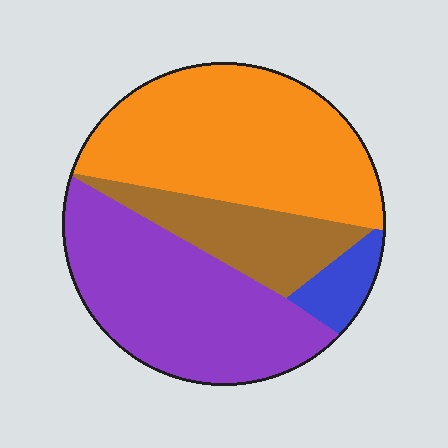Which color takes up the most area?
Orange, at roughly 40%.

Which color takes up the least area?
Blue, at roughly 5%.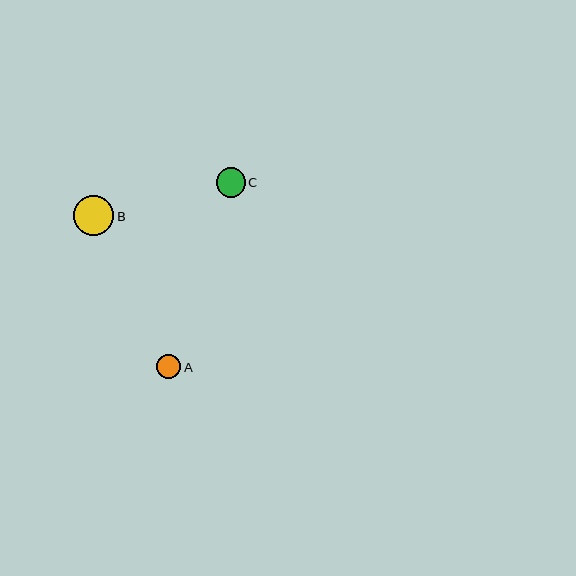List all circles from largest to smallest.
From largest to smallest: B, C, A.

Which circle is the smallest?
Circle A is the smallest with a size of approximately 24 pixels.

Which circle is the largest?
Circle B is the largest with a size of approximately 40 pixels.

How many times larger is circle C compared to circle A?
Circle C is approximately 1.2 times the size of circle A.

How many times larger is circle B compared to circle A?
Circle B is approximately 1.7 times the size of circle A.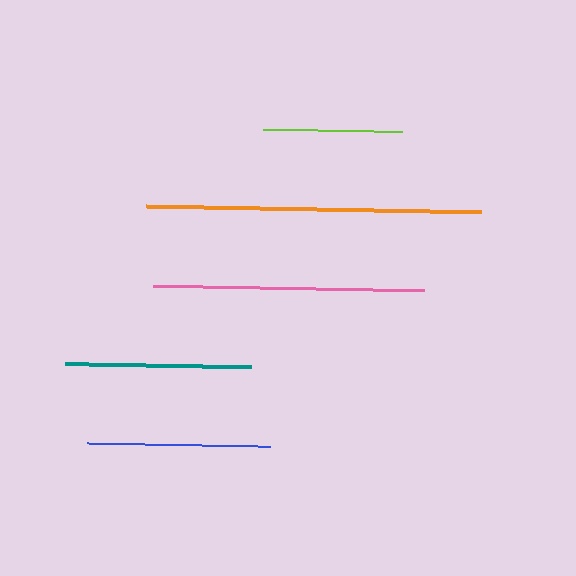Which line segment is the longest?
The orange line is the longest at approximately 335 pixels.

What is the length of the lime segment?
The lime segment is approximately 140 pixels long.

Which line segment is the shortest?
The lime line is the shortest at approximately 140 pixels.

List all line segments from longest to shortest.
From longest to shortest: orange, pink, teal, blue, lime.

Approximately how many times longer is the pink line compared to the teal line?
The pink line is approximately 1.5 times the length of the teal line.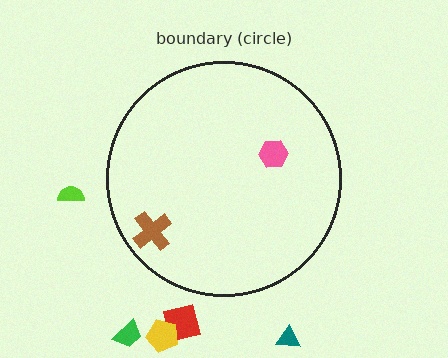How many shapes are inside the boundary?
2 inside, 5 outside.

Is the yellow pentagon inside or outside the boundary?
Outside.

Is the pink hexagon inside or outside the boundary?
Inside.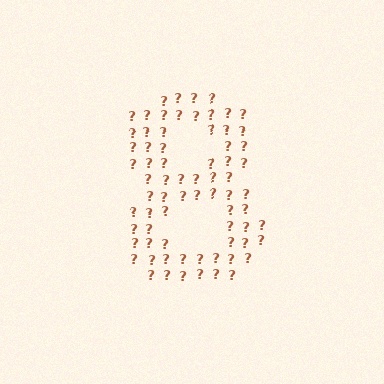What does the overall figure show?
The overall figure shows the digit 8.